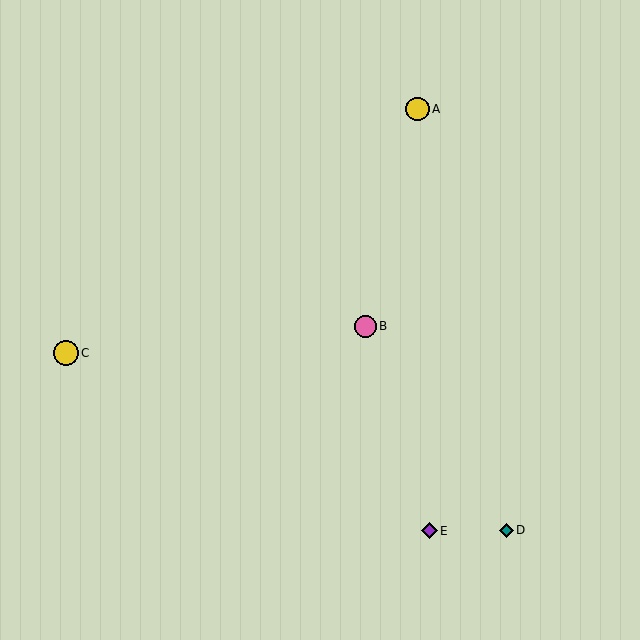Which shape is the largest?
The yellow circle (labeled C) is the largest.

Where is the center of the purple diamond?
The center of the purple diamond is at (429, 531).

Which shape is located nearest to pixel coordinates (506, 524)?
The teal diamond (labeled D) at (506, 530) is nearest to that location.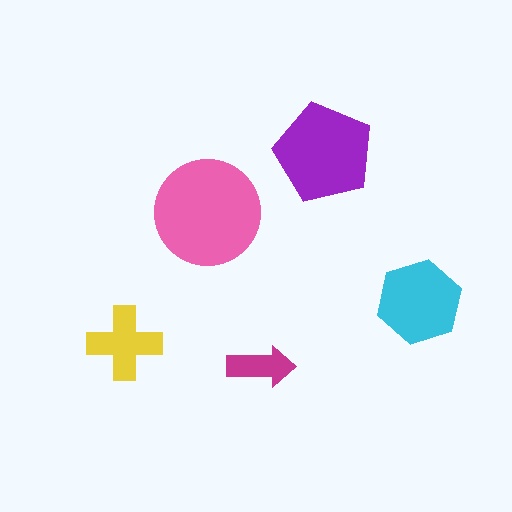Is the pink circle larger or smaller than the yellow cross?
Larger.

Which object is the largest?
The pink circle.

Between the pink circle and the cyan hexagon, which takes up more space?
The pink circle.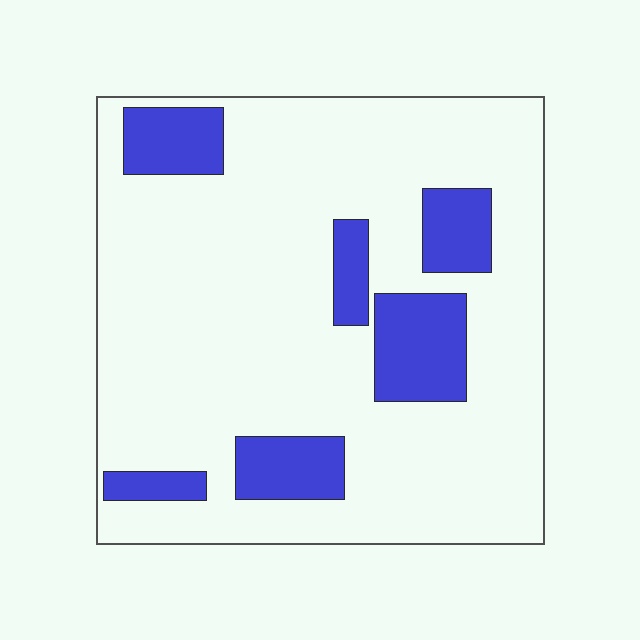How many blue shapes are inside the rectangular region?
6.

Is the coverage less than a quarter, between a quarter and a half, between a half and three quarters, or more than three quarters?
Less than a quarter.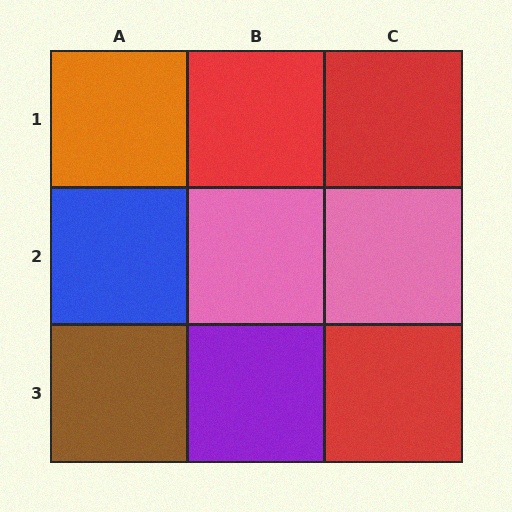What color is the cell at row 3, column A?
Brown.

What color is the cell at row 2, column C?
Pink.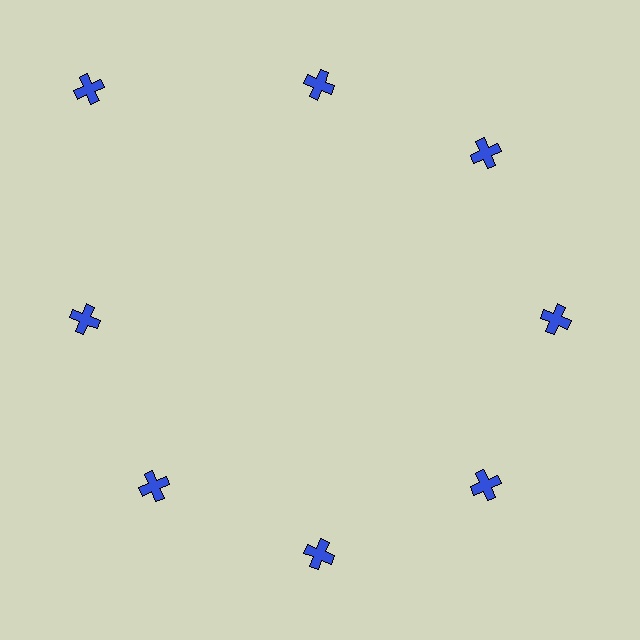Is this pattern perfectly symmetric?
No. The 8 blue crosses are arranged in a ring, but one element near the 10 o'clock position is pushed outward from the center, breaking the 8-fold rotational symmetry.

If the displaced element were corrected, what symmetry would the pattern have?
It would have 8-fold rotational symmetry — the pattern would map onto itself every 45 degrees.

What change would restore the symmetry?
The symmetry would be restored by moving it inward, back onto the ring so that all 8 crosses sit at equal angles and equal distance from the center.